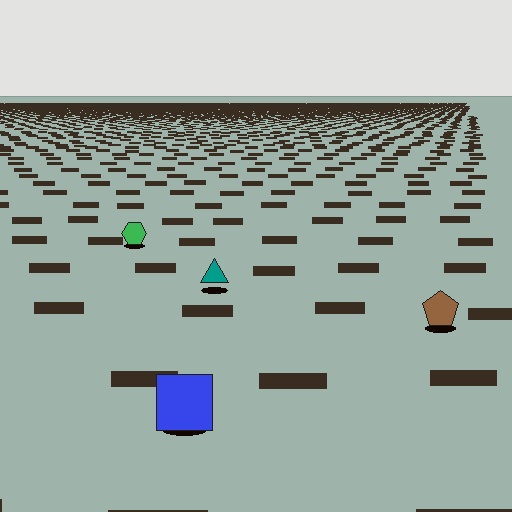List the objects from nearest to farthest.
From nearest to farthest: the blue square, the brown pentagon, the teal triangle, the green hexagon.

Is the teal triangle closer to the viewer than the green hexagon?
Yes. The teal triangle is closer — you can tell from the texture gradient: the ground texture is coarser near it.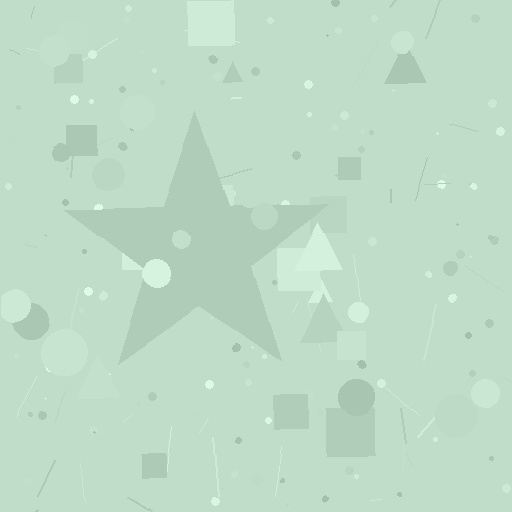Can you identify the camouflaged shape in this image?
The camouflaged shape is a star.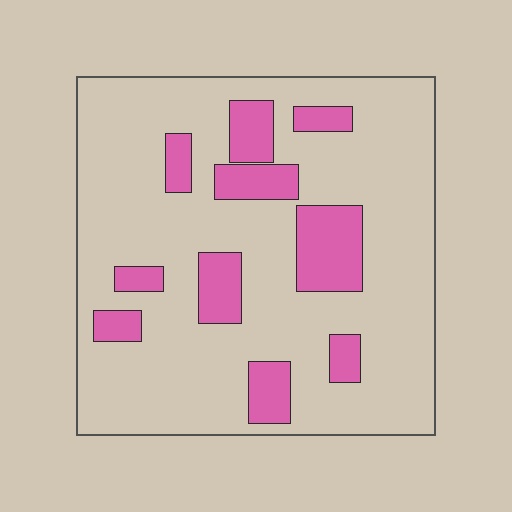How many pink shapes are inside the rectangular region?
10.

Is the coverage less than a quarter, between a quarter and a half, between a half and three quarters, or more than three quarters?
Less than a quarter.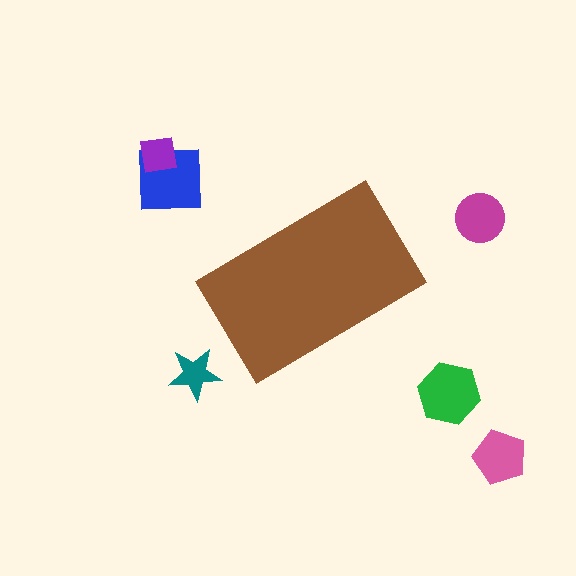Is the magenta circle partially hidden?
No, the magenta circle is fully visible.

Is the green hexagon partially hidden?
No, the green hexagon is fully visible.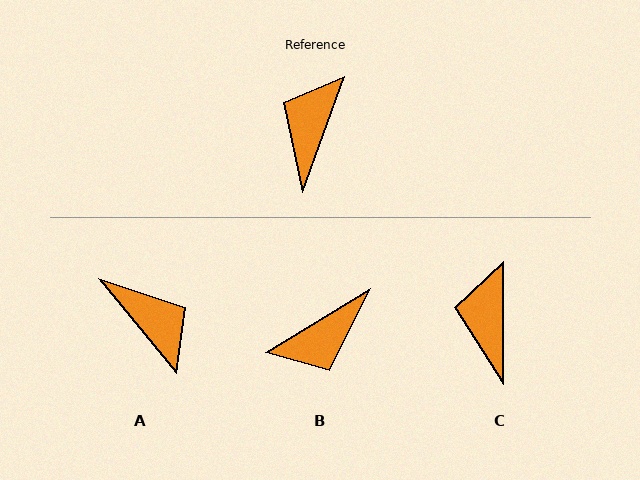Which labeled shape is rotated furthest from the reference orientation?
B, about 142 degrees away.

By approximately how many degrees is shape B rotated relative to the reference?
Approximately 142 degrees counter-clockwise.